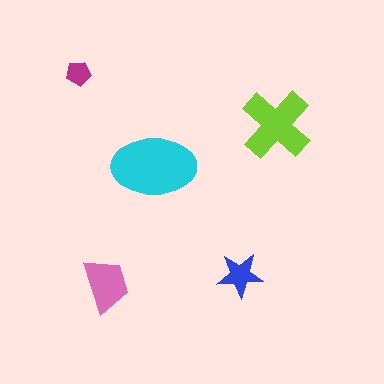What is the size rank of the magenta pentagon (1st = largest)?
5th.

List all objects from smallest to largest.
The magenta pentagon, the blue star, the pink trapezoid, the lime cross, the cyan ellipse.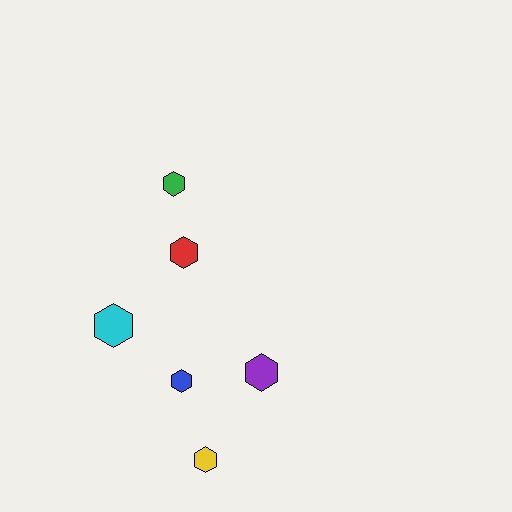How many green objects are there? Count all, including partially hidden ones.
There is 1 green object.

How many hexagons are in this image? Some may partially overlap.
There are 6 hexagons.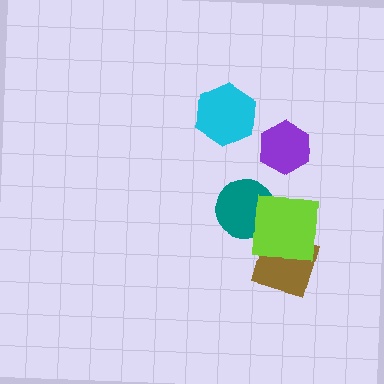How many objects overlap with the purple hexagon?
0 objects overlap with the purple hexagon.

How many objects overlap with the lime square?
2 objects overlap with the lime square.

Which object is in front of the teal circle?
The lime square is in front of the teal circle.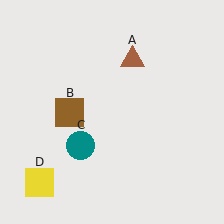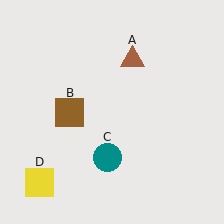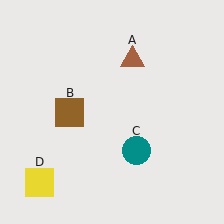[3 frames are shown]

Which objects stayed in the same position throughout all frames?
Brown triangle (object A) and brown square (object B) and yellow square (object D) remained stationary.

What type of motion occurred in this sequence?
The teal circle (object C) rotated counterclockwise around the center of the scene.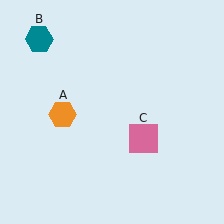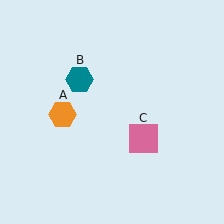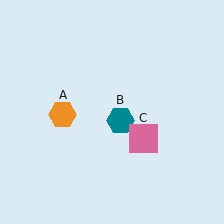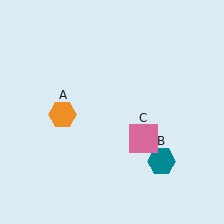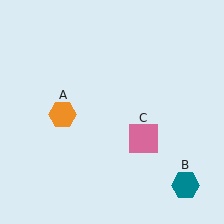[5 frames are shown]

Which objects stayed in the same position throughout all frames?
Orange hexagon (object A) and pink square (object C) remained stationary.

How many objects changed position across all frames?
1 object changed position: teal hexagon (object B).